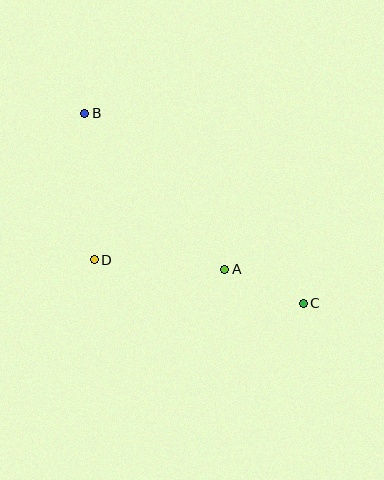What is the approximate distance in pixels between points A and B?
The distance between A and B is approximately 210 pixels.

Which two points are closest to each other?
Points A and C are closest to each other.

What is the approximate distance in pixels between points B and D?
The distance between B and D is approximately 147 pixels.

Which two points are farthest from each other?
Points B and C are farthest from each other.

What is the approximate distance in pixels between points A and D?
The distance between A and D is approximately 131 pixels.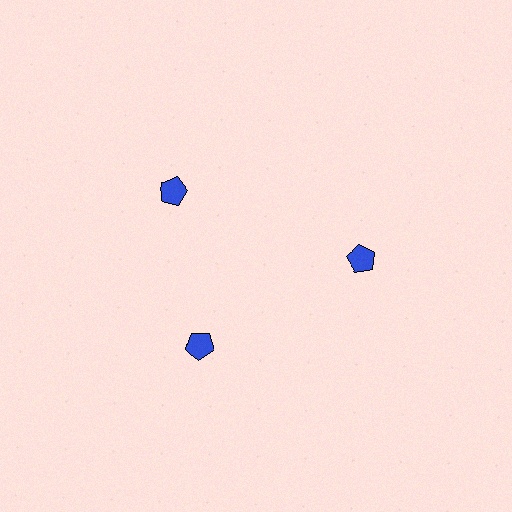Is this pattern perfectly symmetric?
No. The 3 blue pentagons are arranged in a ring, but one element near the 11 o'clock position is rotated out of alignment along the ring, breaking the 3-fold rotational symmetry.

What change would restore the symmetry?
The symmetry would be restored by rotating it back into even spacing with its neighbors so that all 3 pentagons sit at equal angles and equal distance from the center.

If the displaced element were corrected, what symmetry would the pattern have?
It would have 3-fold rotational symmetry — the pattern would map onto itself every 120 degrees.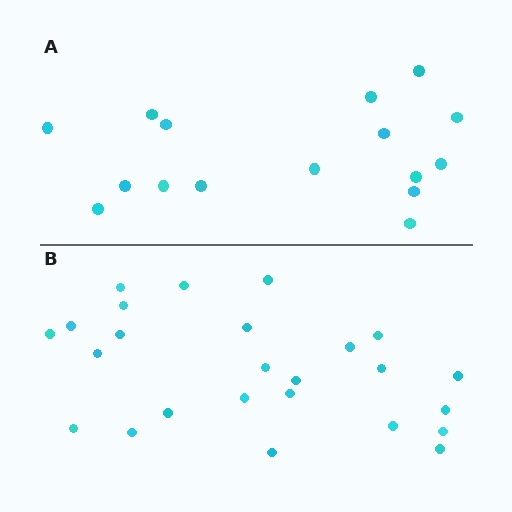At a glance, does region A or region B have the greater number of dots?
Region B (the bottom region) has more dots.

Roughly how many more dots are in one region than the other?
Region B has roughly 8 or so more dots than region A.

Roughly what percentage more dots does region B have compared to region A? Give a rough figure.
About 55% more.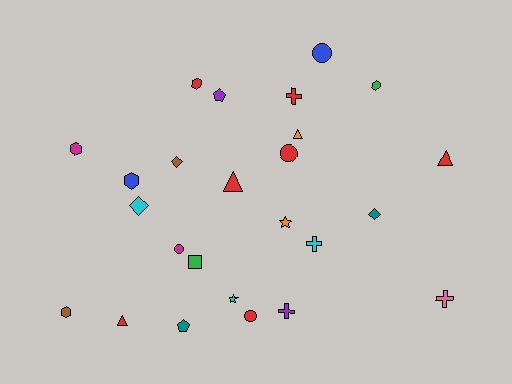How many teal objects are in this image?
There are 2 teal objects.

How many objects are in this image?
There are 25 objects.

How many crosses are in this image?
There are 4 crosses.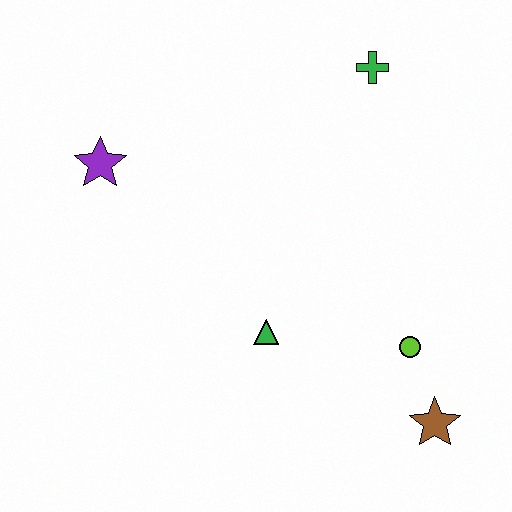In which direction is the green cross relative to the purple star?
The green cross is to the right of the purple star.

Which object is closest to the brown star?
The lime circle is closest to the brown star.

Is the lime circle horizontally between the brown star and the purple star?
Yes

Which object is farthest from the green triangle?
The green cross is farthest from the green triangle.